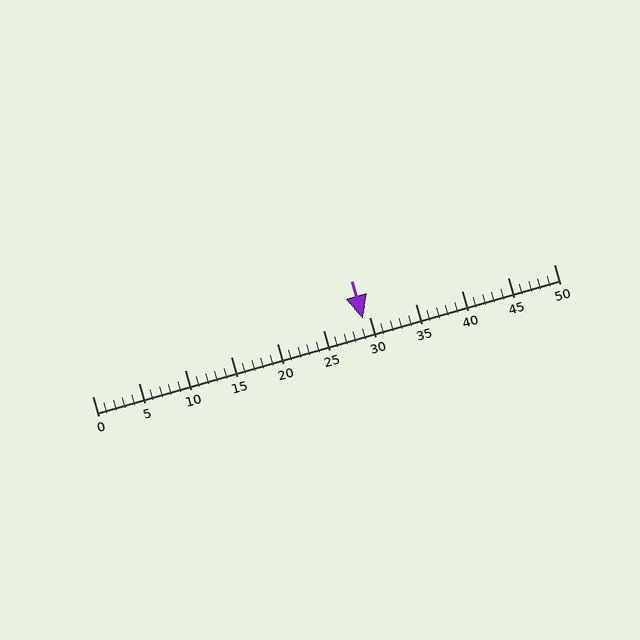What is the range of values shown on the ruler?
The ruler shows values from 0 to 50.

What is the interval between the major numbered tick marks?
The major tick marks are spaced 5 units apart.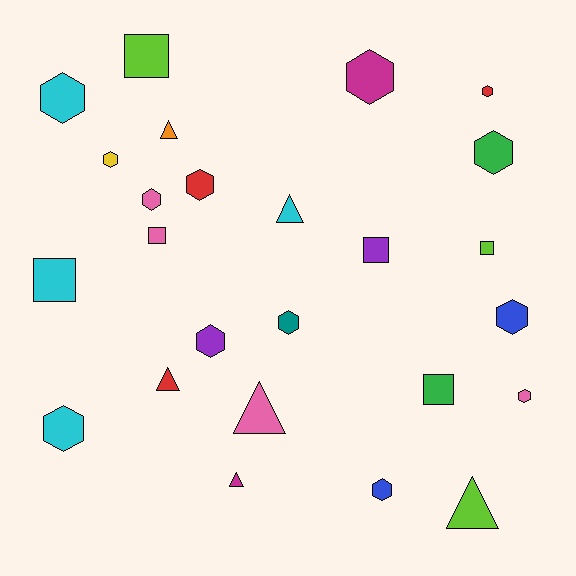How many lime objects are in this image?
There are 3 lime objects.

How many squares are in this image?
There are 6 squares.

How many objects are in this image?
There are 25 objects.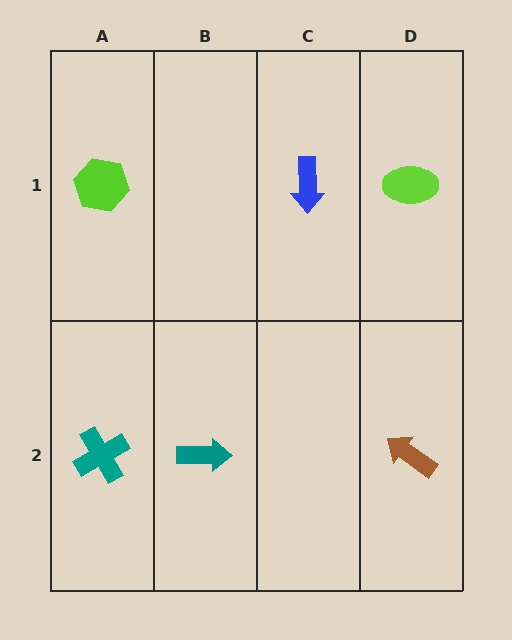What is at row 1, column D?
A lime ellipse.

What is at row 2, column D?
A brown arrow.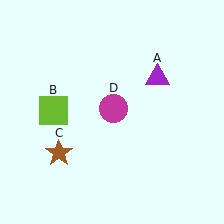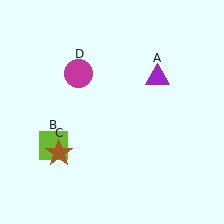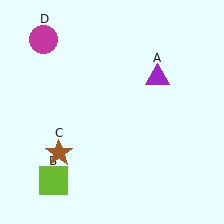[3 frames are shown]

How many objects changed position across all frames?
2 objects changed position: lime square (object B), magenta circle (object D).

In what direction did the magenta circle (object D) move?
The magenta circle (object D) moved up and to the left.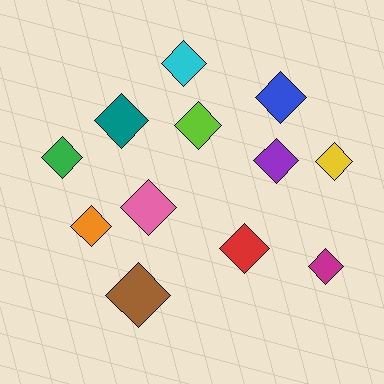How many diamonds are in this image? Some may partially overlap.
There are 12 diamonds.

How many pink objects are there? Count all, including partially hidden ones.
There is 1 pink object.